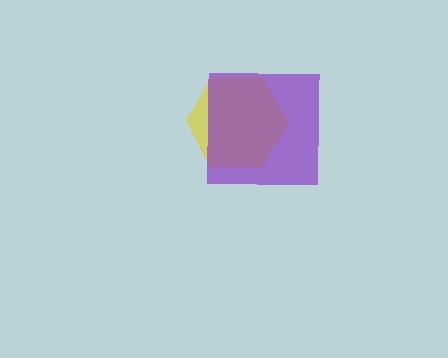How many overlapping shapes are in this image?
There are 2 overlapping shapes in the image.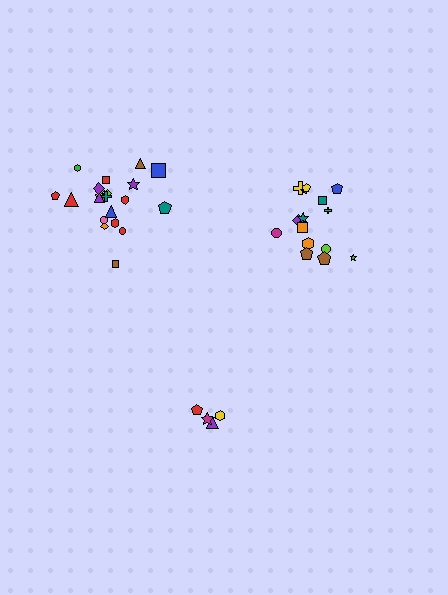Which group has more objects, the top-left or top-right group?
The top-left group.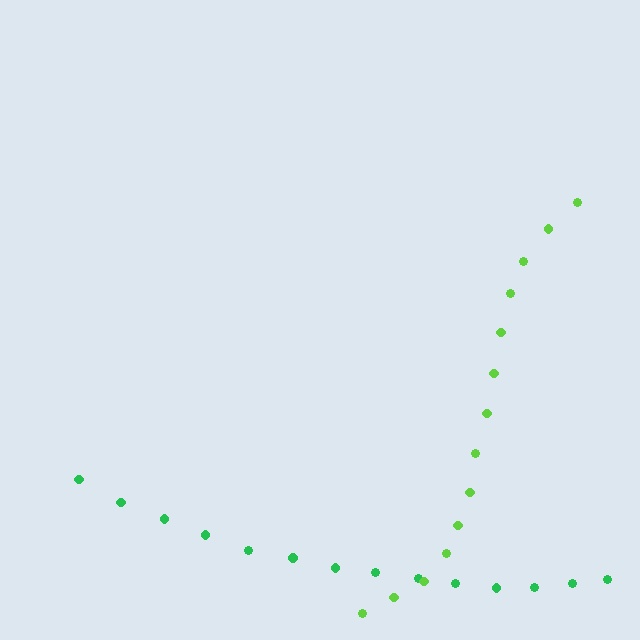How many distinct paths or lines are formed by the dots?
There are 2 distinct paths.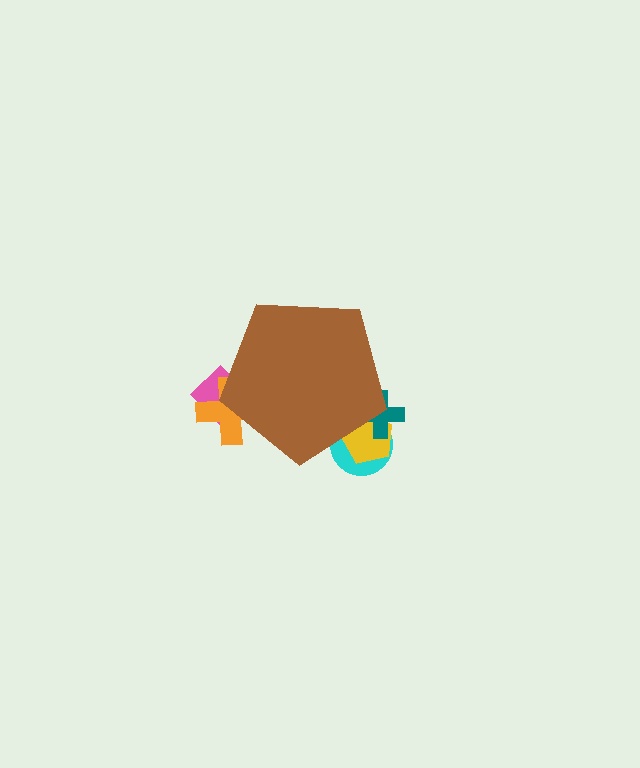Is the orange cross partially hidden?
Yes, the orange cross is partially hidden behind the brown pentagon.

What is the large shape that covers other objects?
A brown pentagon.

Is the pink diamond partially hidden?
Yes, the pink diamond is partially hidden behind the brown pentagon.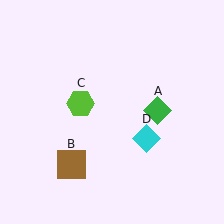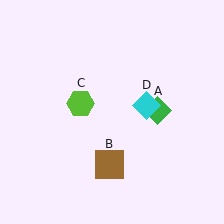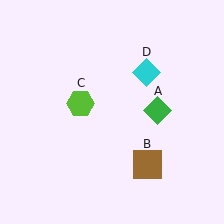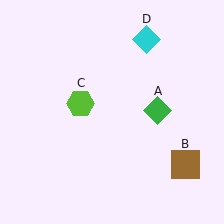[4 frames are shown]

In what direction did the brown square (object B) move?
The brown square (object B) moved right.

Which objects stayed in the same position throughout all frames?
Green diamond (object A) and lime hexagon (object C) remained stationary.